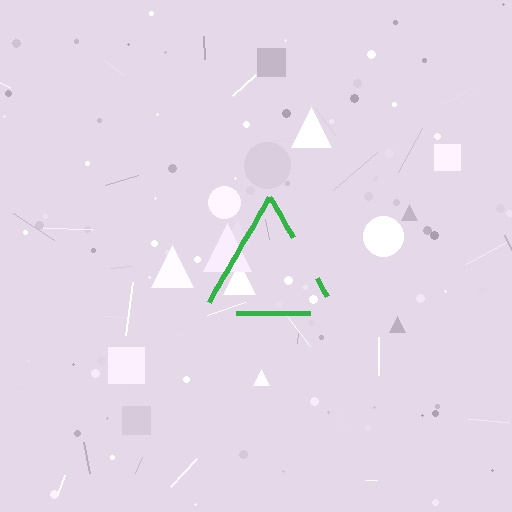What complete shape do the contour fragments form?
The contour fragments form a triangle.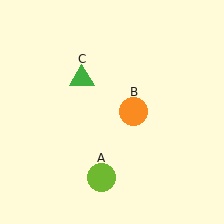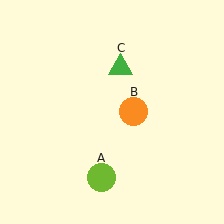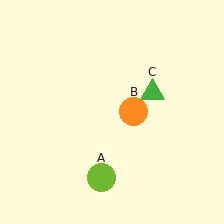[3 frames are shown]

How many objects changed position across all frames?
1 object changed position: green triangle (object C).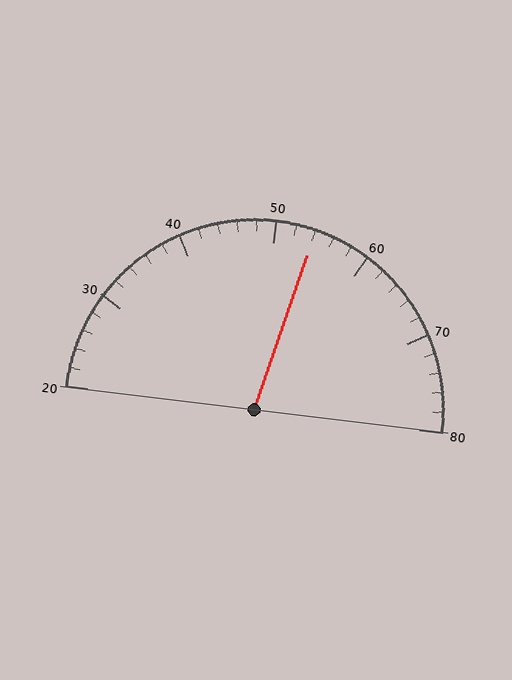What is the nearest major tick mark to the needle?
The nearest major tick mark is 50.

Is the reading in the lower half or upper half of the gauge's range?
The reading is in the upper half of the range (20 to 80).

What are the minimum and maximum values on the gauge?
The gauge ranges from 20 to 80.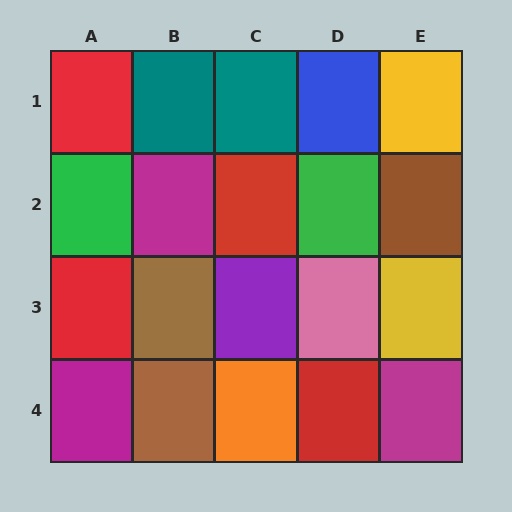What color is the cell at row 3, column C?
Purple.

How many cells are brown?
3 cells are brown.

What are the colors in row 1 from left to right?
Red, teal, teal, blue, yellow.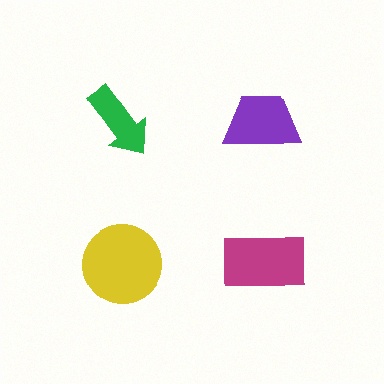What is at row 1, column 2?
A purple trapezoid.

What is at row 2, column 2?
A magenta rectangle.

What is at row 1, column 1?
A green arrow.